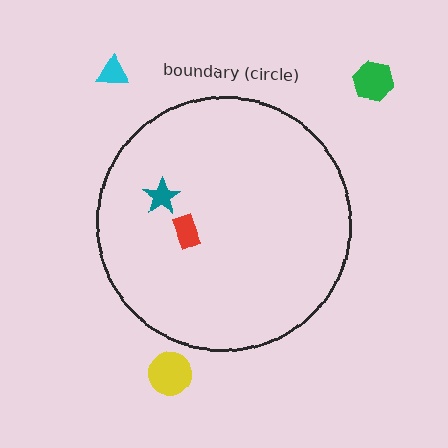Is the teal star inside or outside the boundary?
Inside.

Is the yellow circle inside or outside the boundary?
Outside.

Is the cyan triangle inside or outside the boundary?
Outside.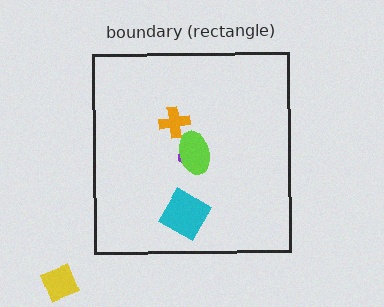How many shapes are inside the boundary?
4 inside, 1 outside.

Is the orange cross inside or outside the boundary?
Inside.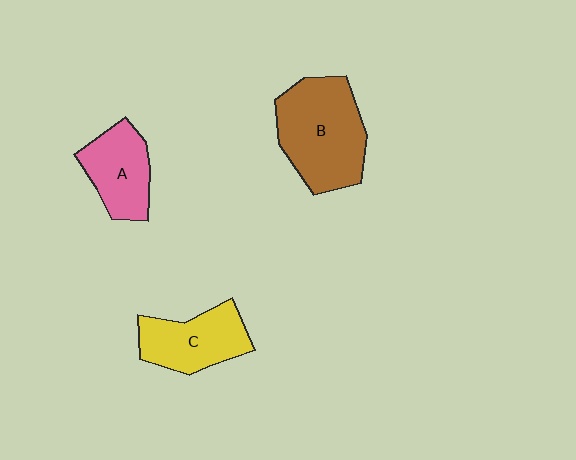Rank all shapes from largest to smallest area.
From largest to smallest: B (brown), C (yellow), A (pink).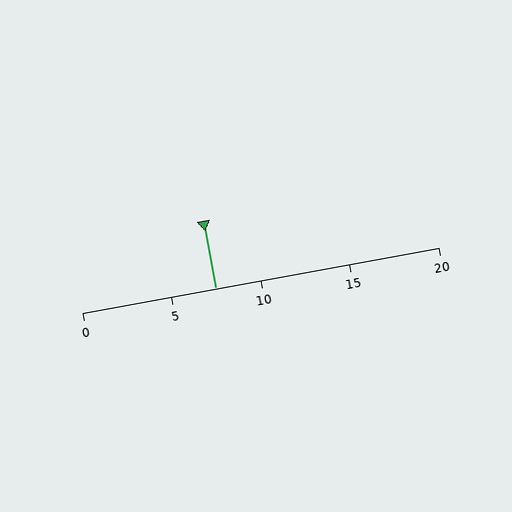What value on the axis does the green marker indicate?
The marker indicates approximately 7.5.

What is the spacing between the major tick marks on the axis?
The major ticks are spaced 5 apart.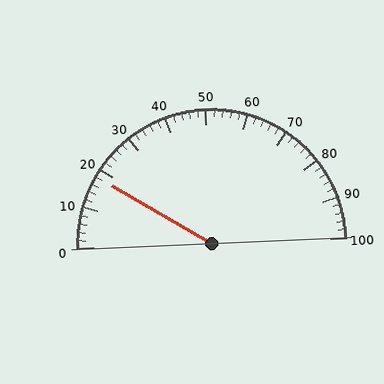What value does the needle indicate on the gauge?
The needle indicates approximately 18.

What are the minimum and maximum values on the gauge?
The gauge ranges from 0 to 100.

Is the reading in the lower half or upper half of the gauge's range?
The reading is in the lower half of the range (0 to 100).